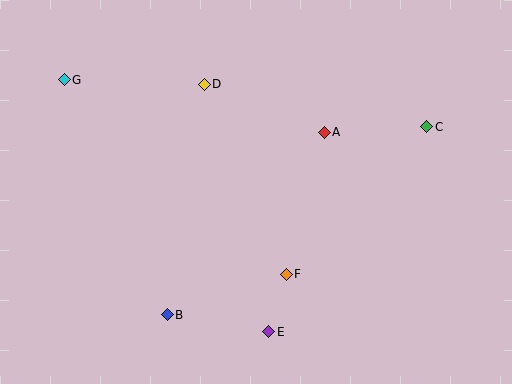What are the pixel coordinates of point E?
Point E is at (269, 332).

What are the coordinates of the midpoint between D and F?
The midpoint between D and F is at (245, 179).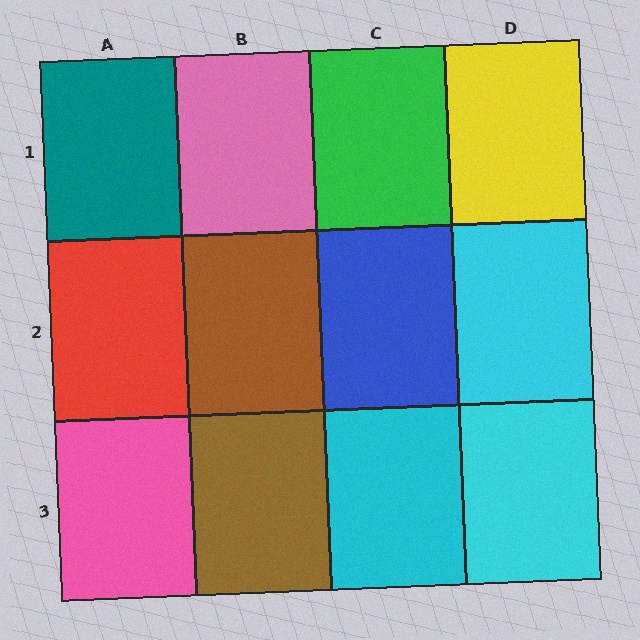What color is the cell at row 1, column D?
Yellow.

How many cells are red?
1 cell is red.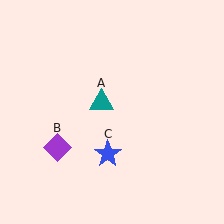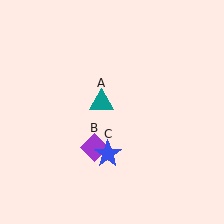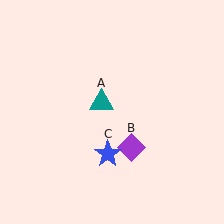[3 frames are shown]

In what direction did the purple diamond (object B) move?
The purple diamond (object B) moved right.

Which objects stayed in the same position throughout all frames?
Teal triangle (object A) and blue star (object C) remained stationary.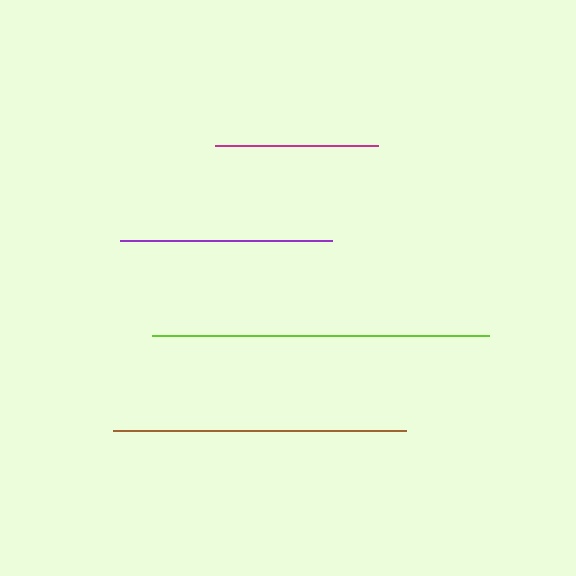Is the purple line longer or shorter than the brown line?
The brown line is longer than the purple line.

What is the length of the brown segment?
The brown segment is approximately 294 pixels long.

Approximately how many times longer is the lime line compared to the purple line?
The lime line is approximately 1.6 times the length of the purple line.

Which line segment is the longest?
The lime line is the longest at approximately 337 pixels.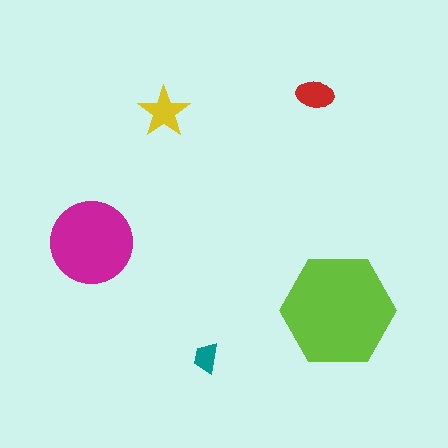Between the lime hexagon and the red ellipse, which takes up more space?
The lime hexagon.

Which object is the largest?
The lime hexagon.